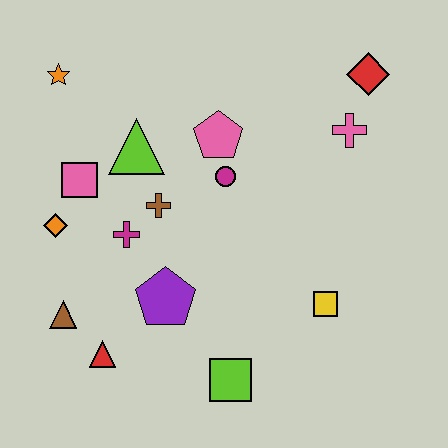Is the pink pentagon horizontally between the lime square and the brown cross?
Yes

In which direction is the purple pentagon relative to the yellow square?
The purple pentagon is to the left of the yellow square.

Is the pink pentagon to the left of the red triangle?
No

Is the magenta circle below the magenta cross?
No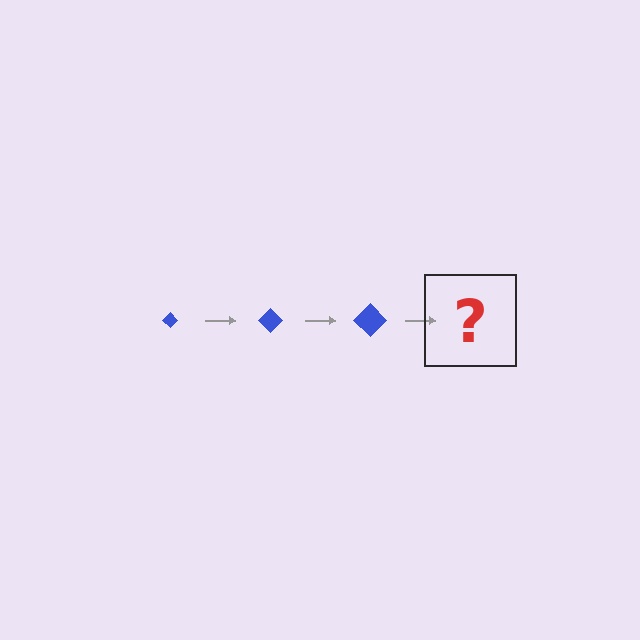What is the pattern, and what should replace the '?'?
The pattern is that the diamond gets progressively larger each step. The '?' should be a blue diamond, larger than the previous one.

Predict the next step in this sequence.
The next step is a blue diamond, larger than the previous one.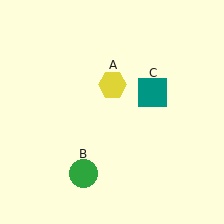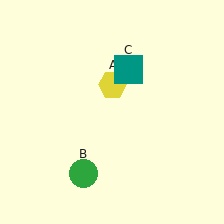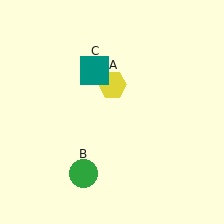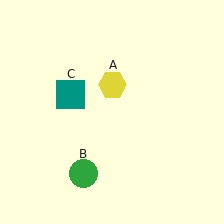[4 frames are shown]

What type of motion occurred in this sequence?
The teal square (object C) rotated counterclockwise around the center of the scene.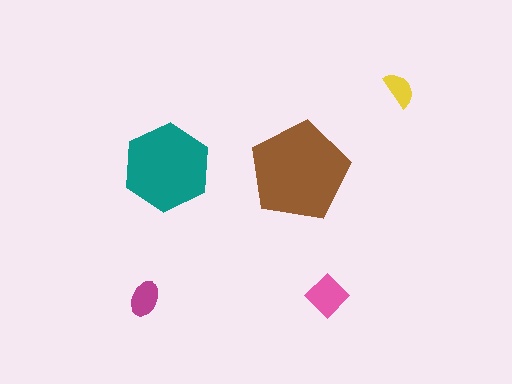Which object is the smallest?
The yellow semicircle.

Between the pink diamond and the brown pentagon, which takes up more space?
The brown pentagon.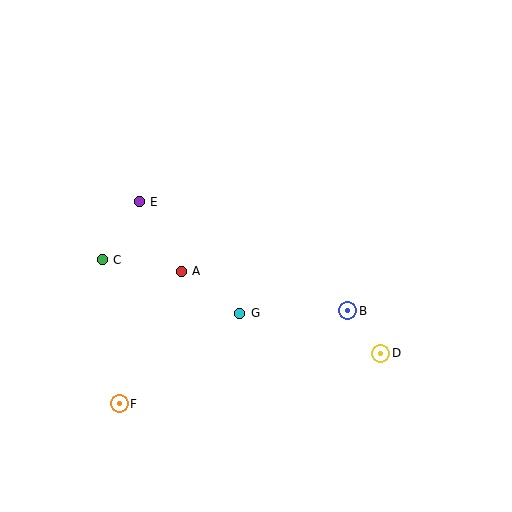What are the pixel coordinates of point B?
Point B is at (348, 311).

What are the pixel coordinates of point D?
Point D is at (381, 353).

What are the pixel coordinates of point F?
Point F is at (119, 404).